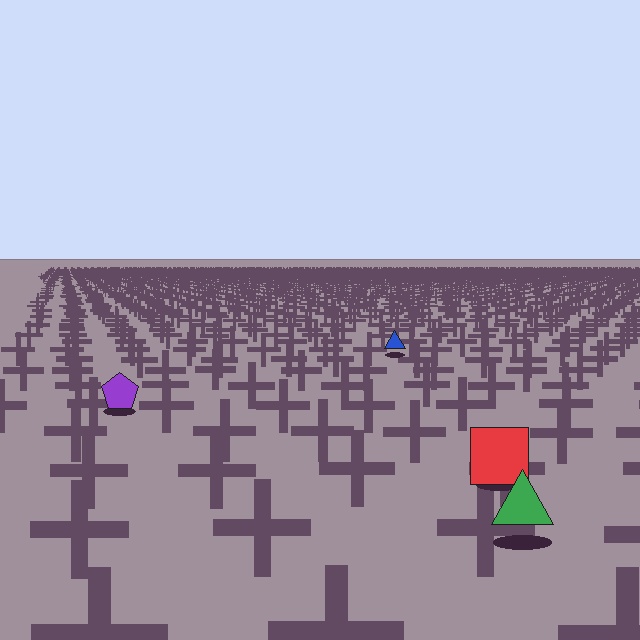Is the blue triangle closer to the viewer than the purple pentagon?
No. The purple pentagon is closer — you can tell from the texture gradient: the ground texture is coarser near it.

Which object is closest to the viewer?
The green triangle is closest. The texture marks near it are larger and more spread out.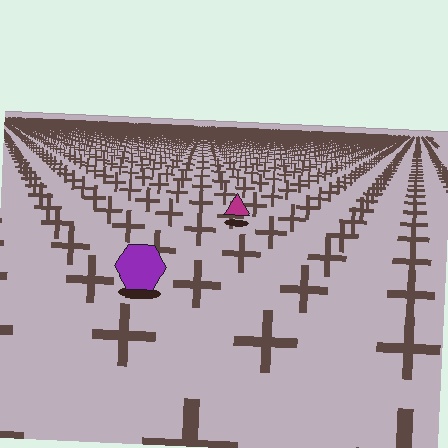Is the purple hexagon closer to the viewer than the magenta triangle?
Yes. The purple hexagon is closer — you can tell from the texture gradient: the ground texture is coarser near it.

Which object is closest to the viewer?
The purple hexagon is closest. The texture marks near it are larger and more spread out.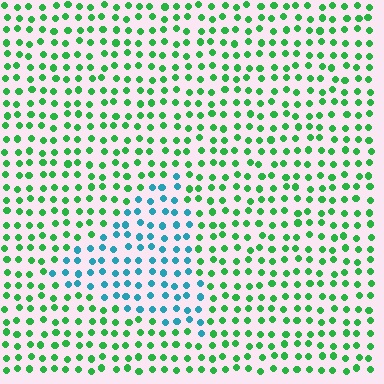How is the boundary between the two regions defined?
The boundary is defined purely by a slight shift in hue (about 58 degrees). Spacing, size, and orientation are identical on both sides.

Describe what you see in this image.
The image is filled with small green elements in a uniform arrangement. A triangle-shaped region is visible where the elements are tinted to a slightly different hue, forming a subtle color boundary.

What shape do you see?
I see a triangle.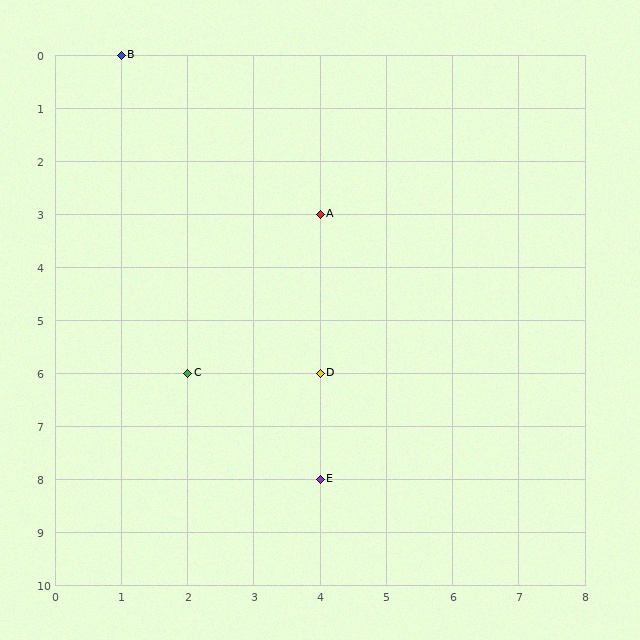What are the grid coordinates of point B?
Point B is at grid coordinates (1, 0).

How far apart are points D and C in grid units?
Points D and C are 2 columns apart.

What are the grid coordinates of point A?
Point A is at grid coordinates (4, 3).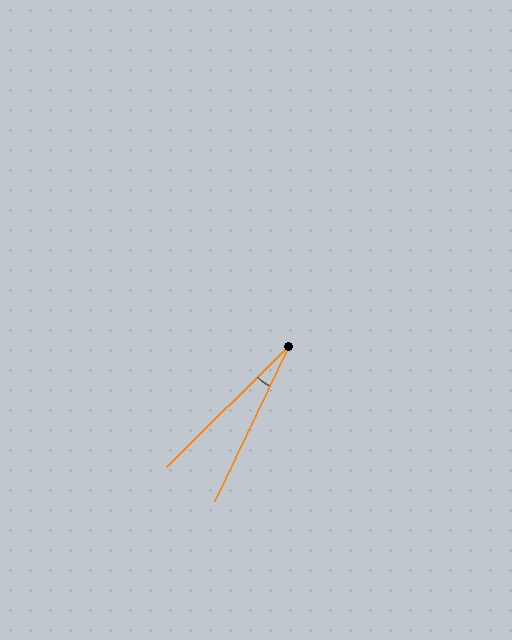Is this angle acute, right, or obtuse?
It is acute.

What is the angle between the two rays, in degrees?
Approximately 20 degrees.